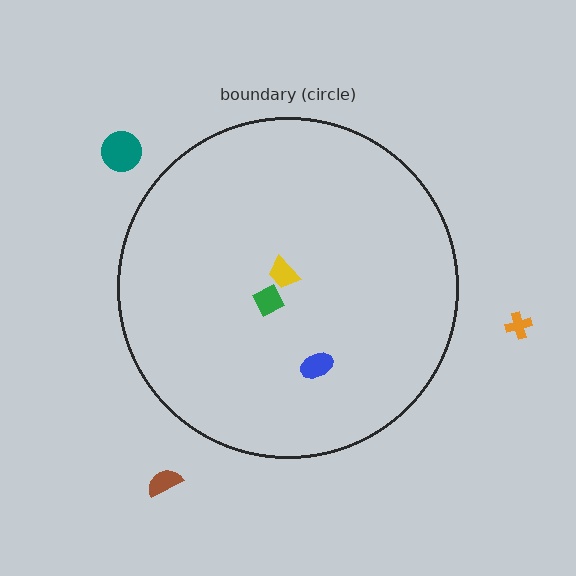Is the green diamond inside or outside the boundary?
Inside.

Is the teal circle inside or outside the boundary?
Outside.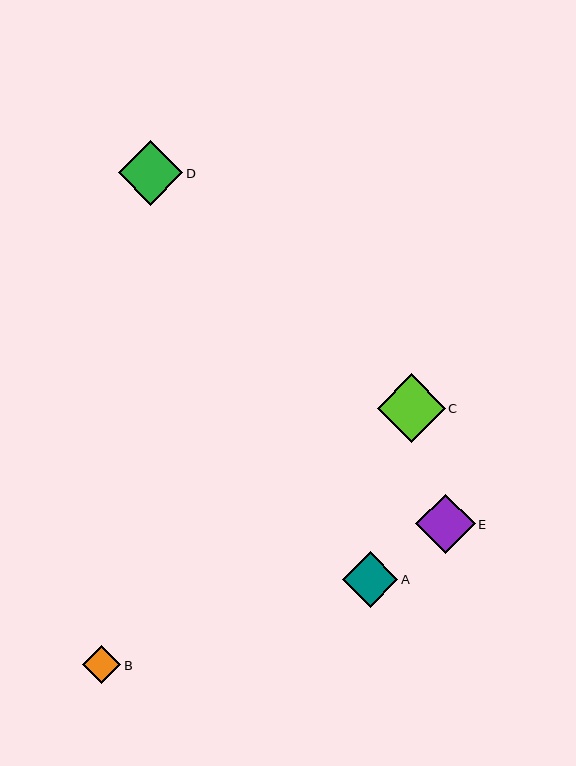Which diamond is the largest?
Diamond C is the largest with a size of approximately 68 pixels.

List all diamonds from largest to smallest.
From largest to smallest: C, D, E, A, B.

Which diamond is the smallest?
Diamond B is the smallest with a size of approximately 39 pixels.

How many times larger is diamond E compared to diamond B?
Diamond E is approximately 1.5 times the size of diamond B.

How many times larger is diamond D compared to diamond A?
Diamond D is approximately 1.2 times the size of diamond A.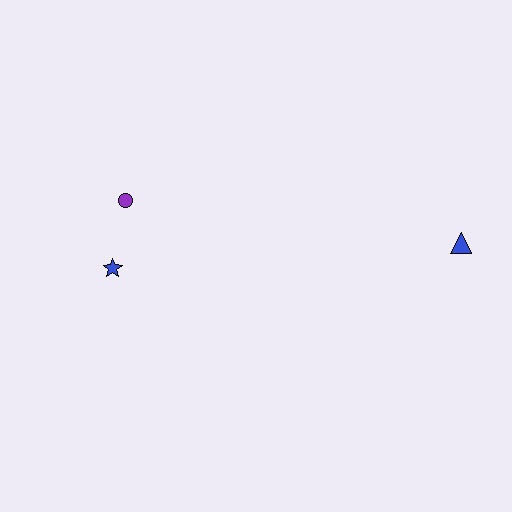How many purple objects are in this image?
There is 1 purple object.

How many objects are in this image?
There are 3 objects.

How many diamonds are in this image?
There are no diamonds.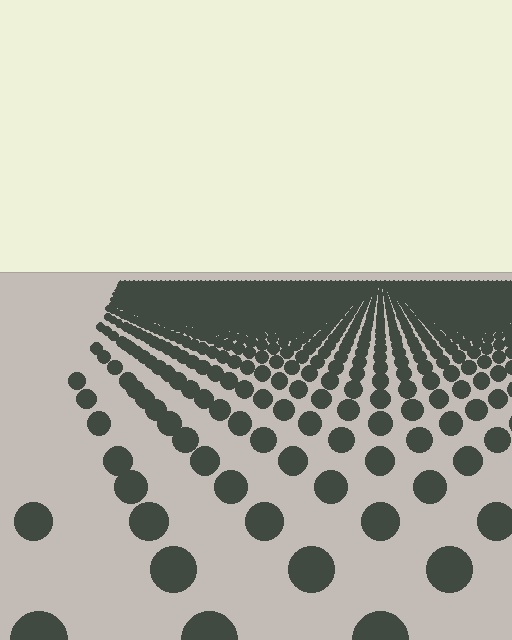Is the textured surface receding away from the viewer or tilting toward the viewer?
The surface is receding away from the viewer. Texture elements get smaller and denser toward the top.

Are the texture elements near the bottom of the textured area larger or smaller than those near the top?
Larger. Near the bottom, elements are closer to the viewer and appear at a bigger on-screen size.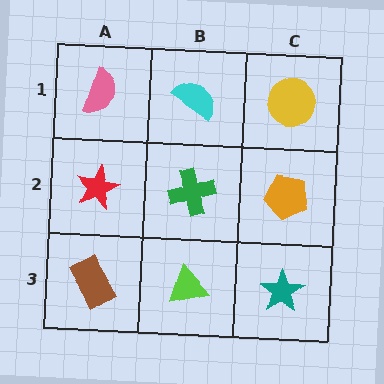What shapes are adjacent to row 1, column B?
A green cross (row 2, column B), a pink semicircle (row 1, column A), a yellow circle (row 1, column C).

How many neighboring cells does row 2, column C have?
3.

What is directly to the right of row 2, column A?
A green cross.